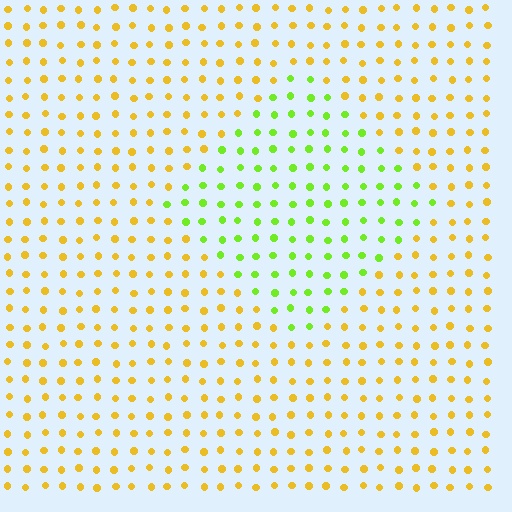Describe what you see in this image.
The image is filled with small yellow elements in a uniform arrangement. A diamond-shaped region is visible where the elements are tinted to a slightly different hue, forming a subtle color boundary.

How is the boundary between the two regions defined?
The boundary is defined purely by a slight shift in hue (about 51 degrees). Spacing, size, and orientation are identical on both sides.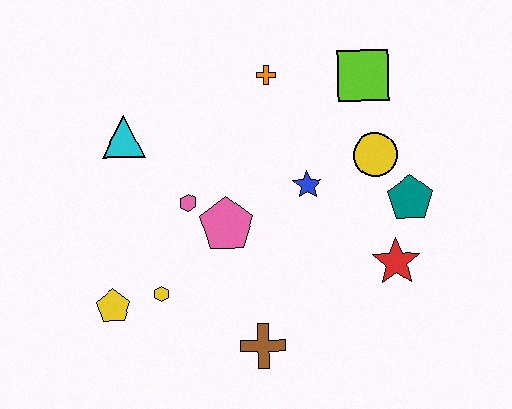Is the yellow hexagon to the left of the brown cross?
Yes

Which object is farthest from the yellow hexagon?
The lime square is farthest from the yellow hexagon.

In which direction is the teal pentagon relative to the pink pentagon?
The teal pentagon is to the right of the pink pentagon.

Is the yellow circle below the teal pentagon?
No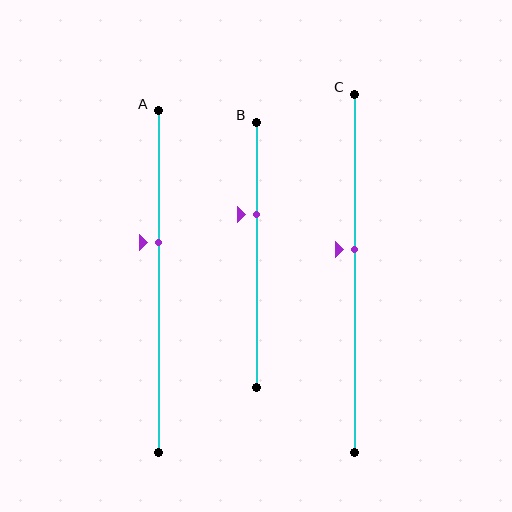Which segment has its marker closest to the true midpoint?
Segment C has its marker closest to the true midpoint.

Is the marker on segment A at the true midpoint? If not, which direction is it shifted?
No, the marker on segment A is shifted upward by about 12% of the segment length.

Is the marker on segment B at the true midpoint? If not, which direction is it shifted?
No, the marker on segment B is shifted upward by about 15% of the segment length.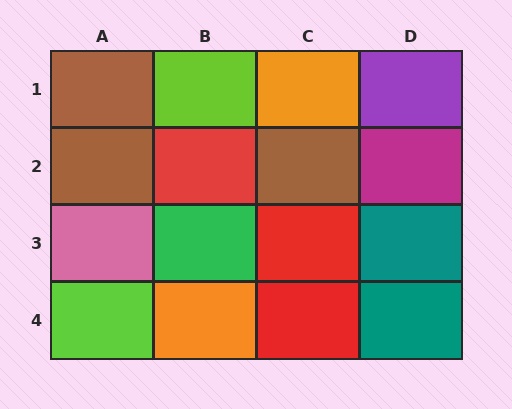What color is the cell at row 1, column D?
Purple.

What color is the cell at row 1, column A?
Brown.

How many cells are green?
1 cell is green.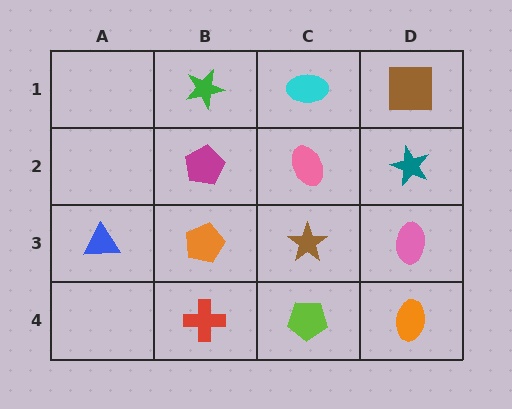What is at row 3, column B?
An orange pentagon.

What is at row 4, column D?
An orange ellipse.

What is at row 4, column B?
A red cross.